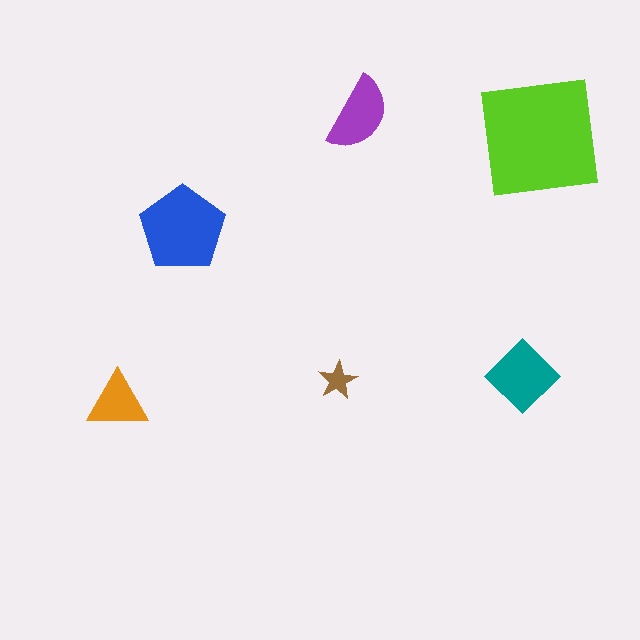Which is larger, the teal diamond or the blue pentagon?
The blue pentagon.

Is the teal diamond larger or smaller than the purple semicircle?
Larger.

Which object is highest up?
The purple semicircle is topmost.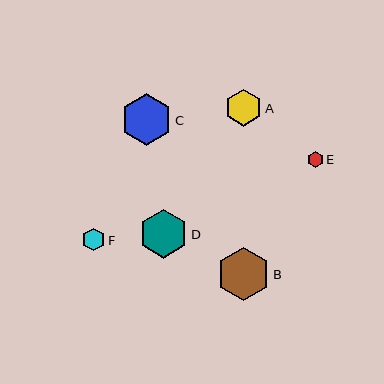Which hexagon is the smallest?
Hexagon E is the smallest with a size of approximately 16 pixels.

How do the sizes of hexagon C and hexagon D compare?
Hexagon C and hexagon D are approximately the same size.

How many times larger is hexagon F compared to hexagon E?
Hexagon F is approximately 1.4 times the size of hexagon E.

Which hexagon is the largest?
Hexagon B is the largest with a size of approximately 53 pixels.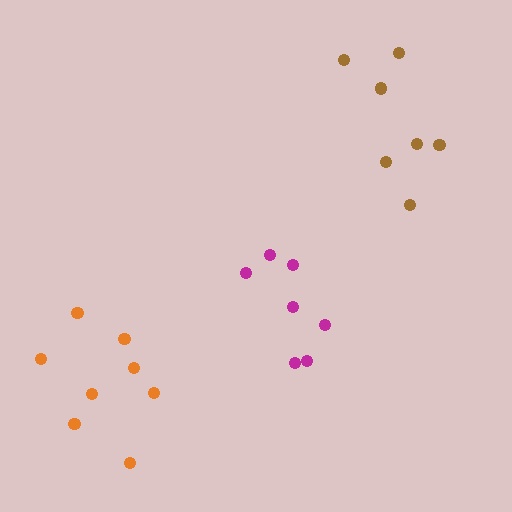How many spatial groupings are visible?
There are 3 spatial groupings.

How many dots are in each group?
Group 1: 7 dots, Group 2: 9 dots, Group 3: 7 dots (23 total).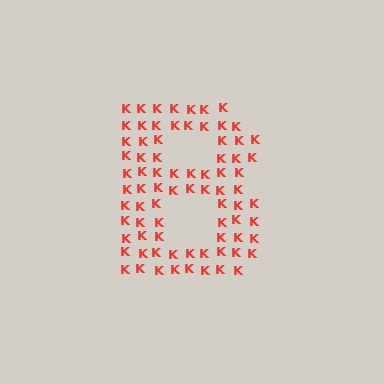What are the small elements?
The small elements are letter K's.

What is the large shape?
The large shape is the letter B.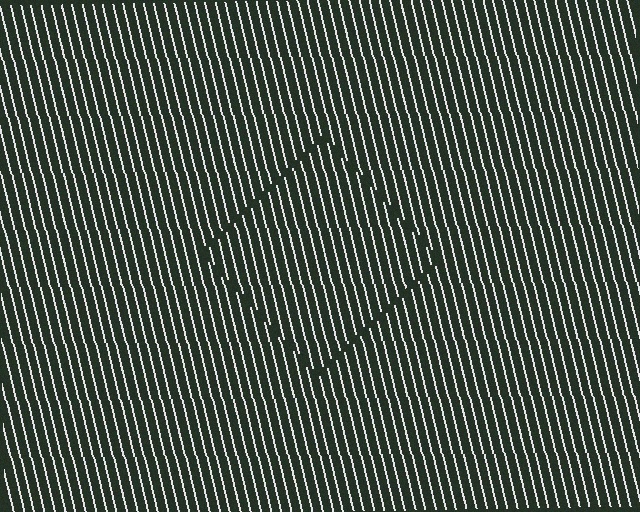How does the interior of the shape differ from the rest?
The interior of the shape contains the same grating, shifted by half a period — the contour is defined by the phase discontinuity where line-ends from the inner and outer gratings abut.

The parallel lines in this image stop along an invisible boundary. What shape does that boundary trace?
An illusory square. The interior of the shape contains the same grating, shifted by half a period — the contour is defined by the phase discontinuity where line-ends from the inner and outer gratings abut.